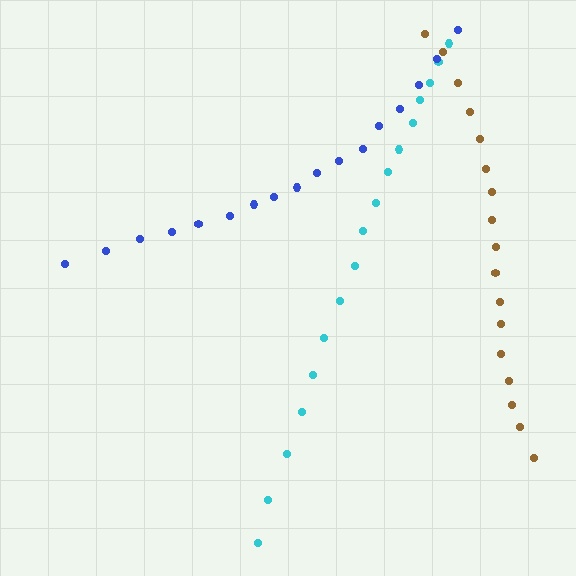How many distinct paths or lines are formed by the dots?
There are 3 distinct paths.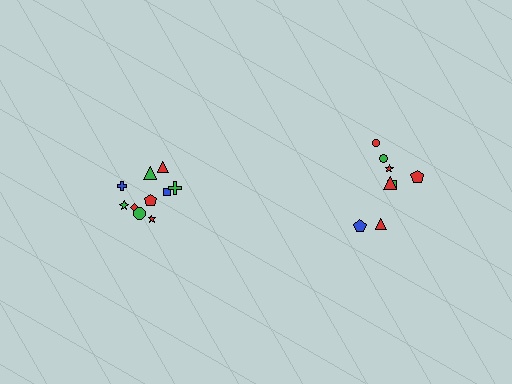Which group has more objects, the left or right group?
The left group.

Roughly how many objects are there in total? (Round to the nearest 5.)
Roughly 20 objects in total.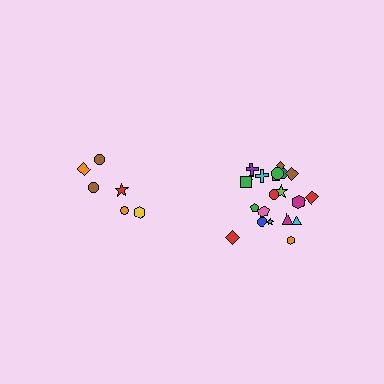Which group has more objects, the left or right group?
The right group.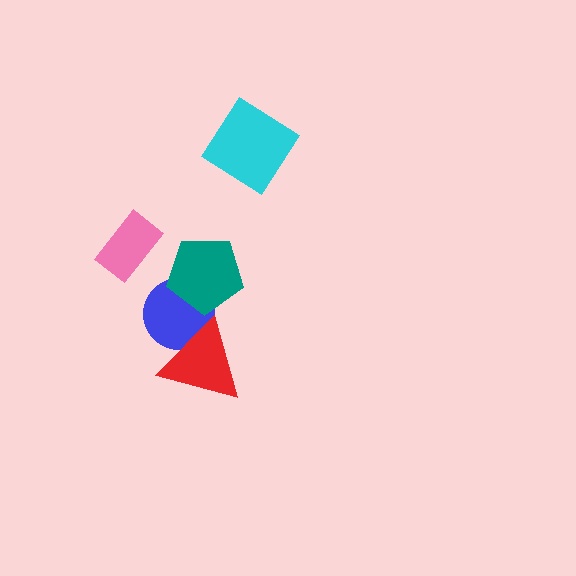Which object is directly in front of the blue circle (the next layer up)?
The teal pentagon is directly in front of the blue circle.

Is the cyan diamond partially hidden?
No, no other shape covers it.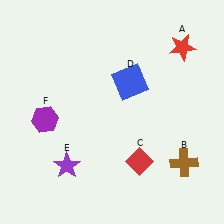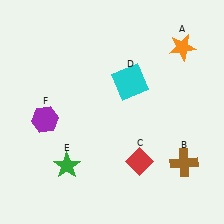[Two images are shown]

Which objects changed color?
A changed from red to orange. D changed from blue to cyan. E changed from purple to green.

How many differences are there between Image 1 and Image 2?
There are 3 differences between the two images.